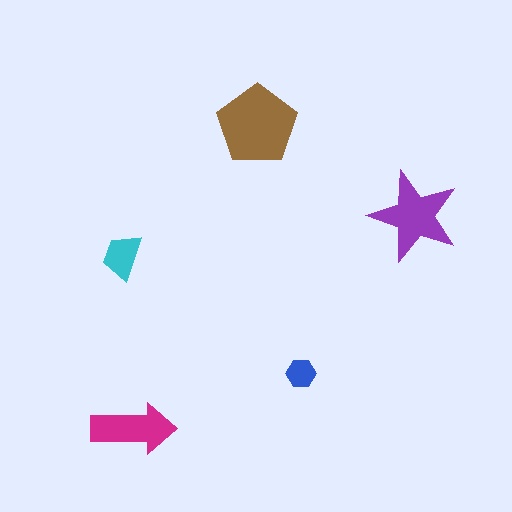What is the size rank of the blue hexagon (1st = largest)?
5th.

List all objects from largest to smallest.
The brown pentagon, the purple star, the magenta arrow, the cyan trapezoid, the blue hexagon.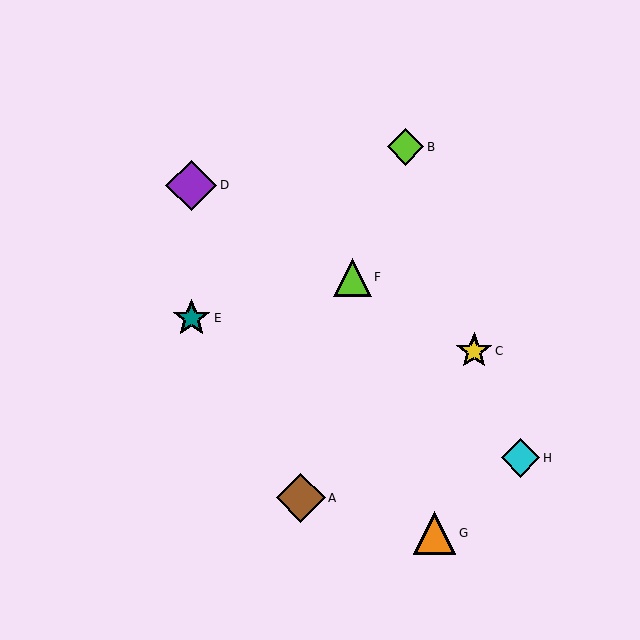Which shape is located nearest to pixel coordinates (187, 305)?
The teal star (labeled E) at (192, 318) is nearest to that location.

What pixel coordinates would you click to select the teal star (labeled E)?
Click at (192, 318) to select the teal star E.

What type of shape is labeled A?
Shape A is a brown diamond.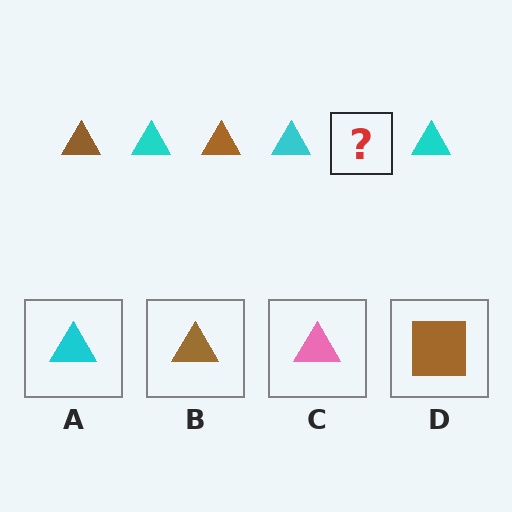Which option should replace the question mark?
Option B.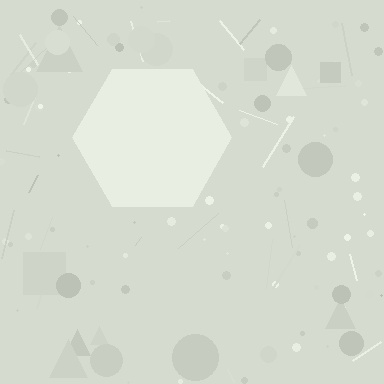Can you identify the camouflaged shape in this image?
The camouflaged shape is a hexagon.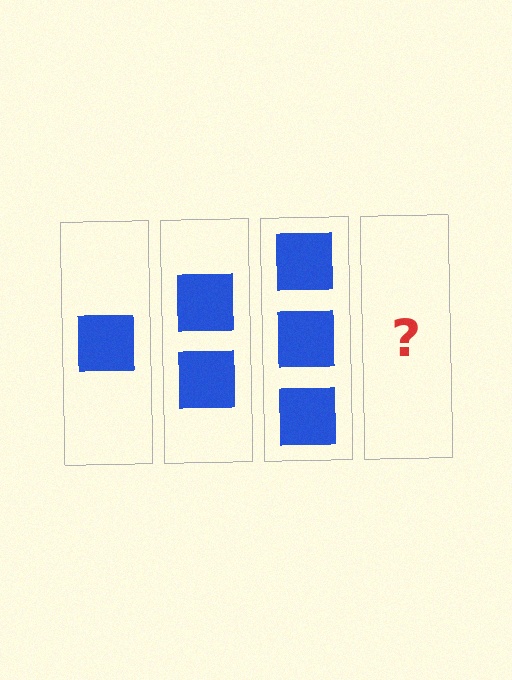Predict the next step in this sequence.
The next step is 4 squares.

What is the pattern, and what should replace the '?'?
The pattern is that each step adds one more square. The '?' should be 4 squares.